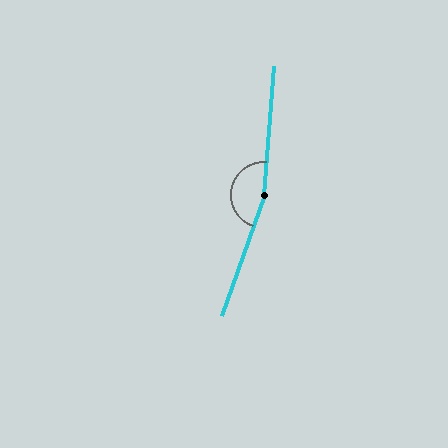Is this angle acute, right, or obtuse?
It is obtuse.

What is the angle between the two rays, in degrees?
Approximately 165 degrees.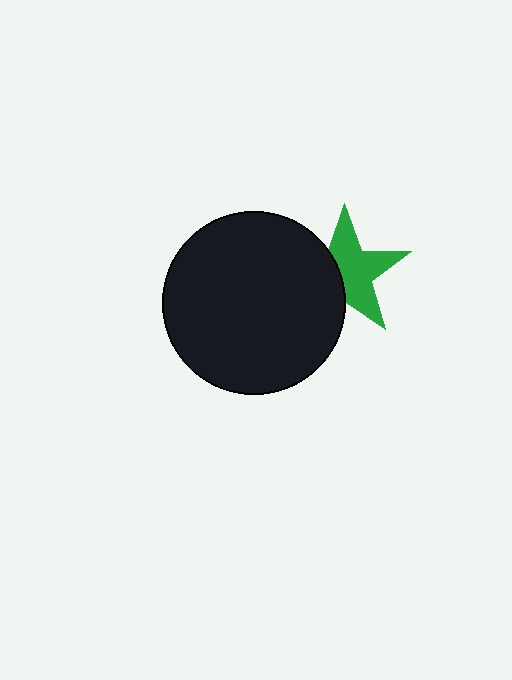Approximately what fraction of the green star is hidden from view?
Roughly 39% of the green star is hidden behind the black circle.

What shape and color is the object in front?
The object in front is a black circle.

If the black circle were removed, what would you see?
You would see the complete green star.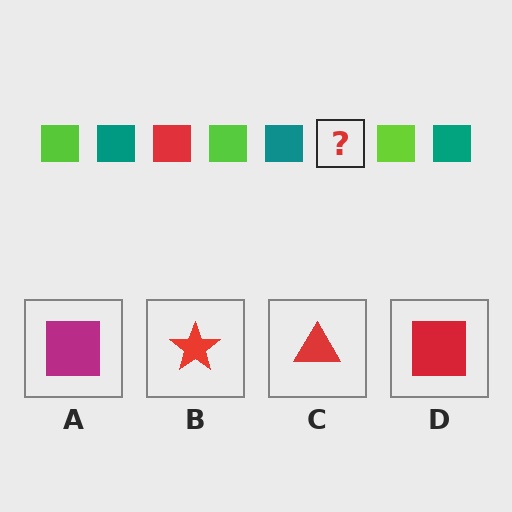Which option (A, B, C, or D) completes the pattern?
D.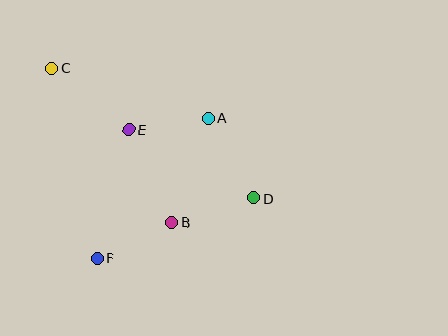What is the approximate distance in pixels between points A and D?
The distance between A and D is approximately 92 pixels.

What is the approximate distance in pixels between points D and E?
The distance between D and E is approximately 142 pixels.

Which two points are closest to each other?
Points A and E are closest to each other.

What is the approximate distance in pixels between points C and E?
The distance between C and E is approximately 98 pixels.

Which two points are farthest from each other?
Points C and D are farthest from each other.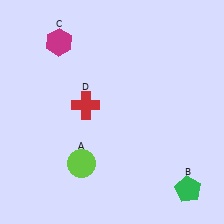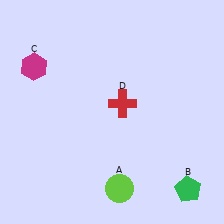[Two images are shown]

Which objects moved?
The objects that moved are: the lime circle (A), the magenta hexagon (C), the red cross (D).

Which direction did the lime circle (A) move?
The lime circle (A) moved right.